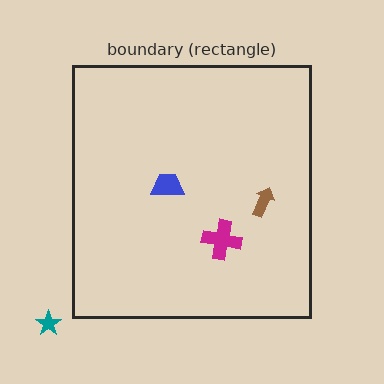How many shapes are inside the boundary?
3 inside, 1 outside.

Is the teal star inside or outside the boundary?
Outside.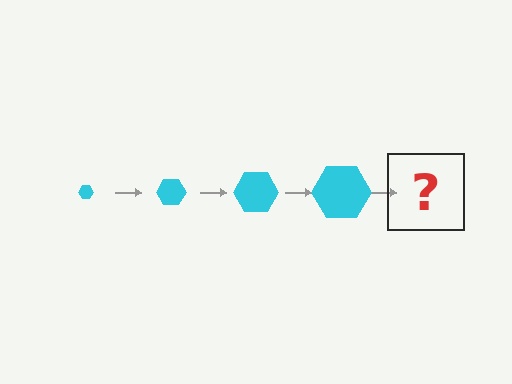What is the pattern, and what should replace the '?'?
The pattern is that the hexagon gets progressively larger each step. The '?' should be a cyan hexagon, larger than the previous one.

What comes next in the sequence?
The next element should be a cyan hexagon, larger than the previous one.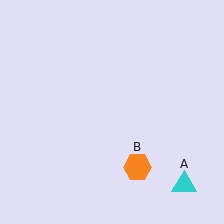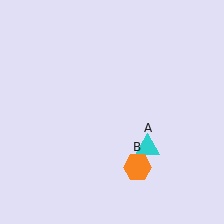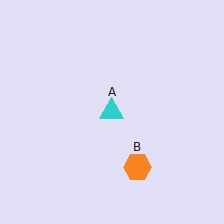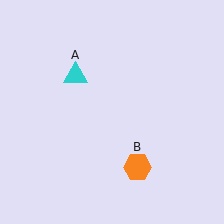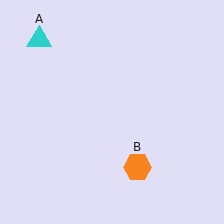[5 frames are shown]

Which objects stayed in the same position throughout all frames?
Orange hexagon (object B) remained stationary.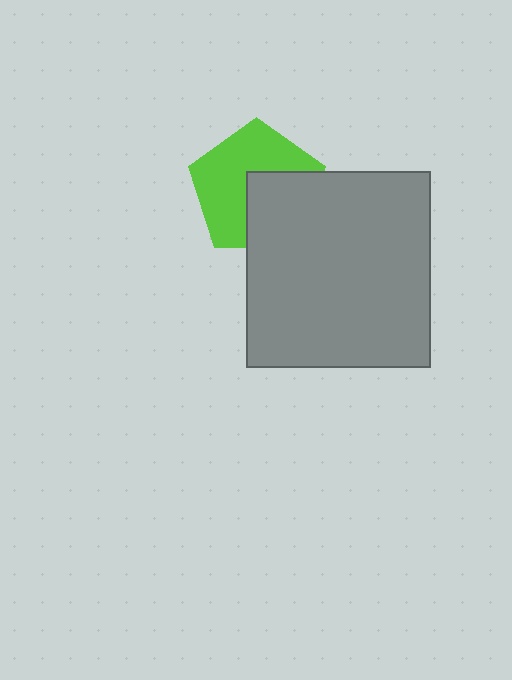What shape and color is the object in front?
The object in front is a gray rectangle.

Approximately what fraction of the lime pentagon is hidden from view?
Roughly 40% of the lime pentagon is hidden behind the gray rectangle.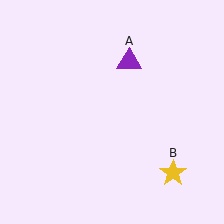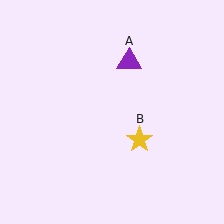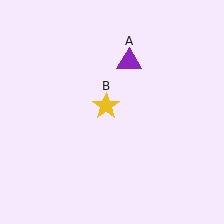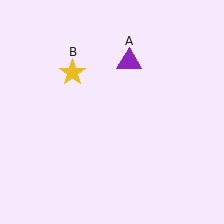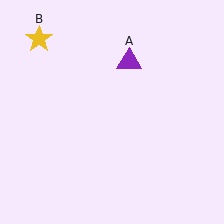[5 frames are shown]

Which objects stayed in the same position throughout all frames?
Purple triangle (object A) remained stationary.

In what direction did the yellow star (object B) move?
The yellow star (object B) moved up and to the left.